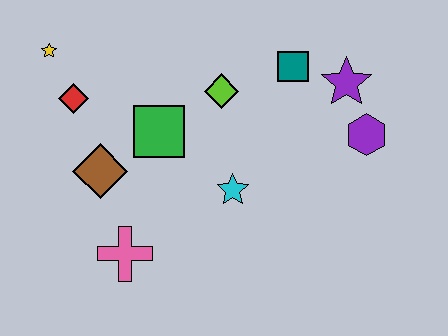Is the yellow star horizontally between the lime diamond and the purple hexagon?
No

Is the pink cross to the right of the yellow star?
Yes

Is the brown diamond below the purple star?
Yes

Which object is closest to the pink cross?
The brown diamond is closest to the pink cross.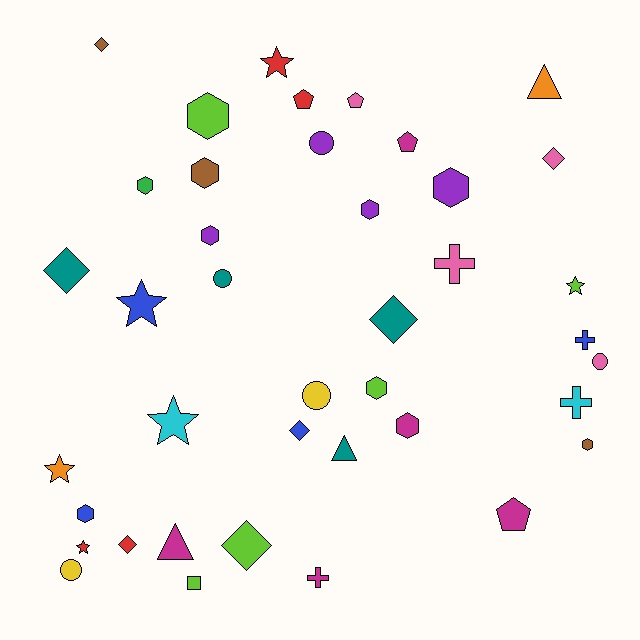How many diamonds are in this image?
There are 7 diamonds.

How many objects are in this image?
There are 40 objects.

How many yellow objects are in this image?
There are 2 yellow objects.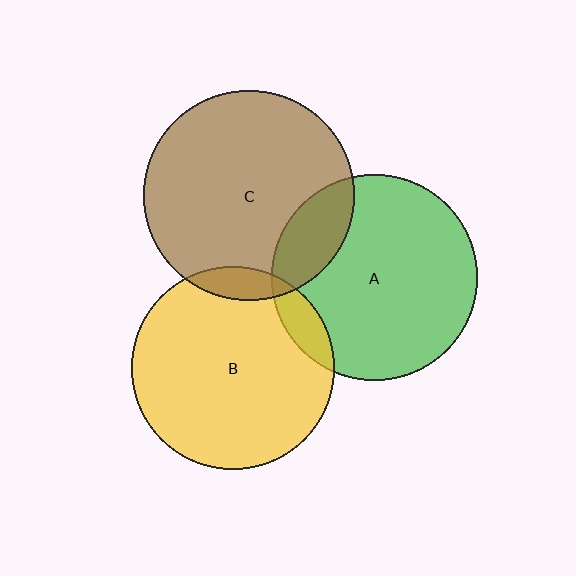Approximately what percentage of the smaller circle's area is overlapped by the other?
Approximately 15%.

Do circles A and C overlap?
Yes.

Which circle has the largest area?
Circle C (brown).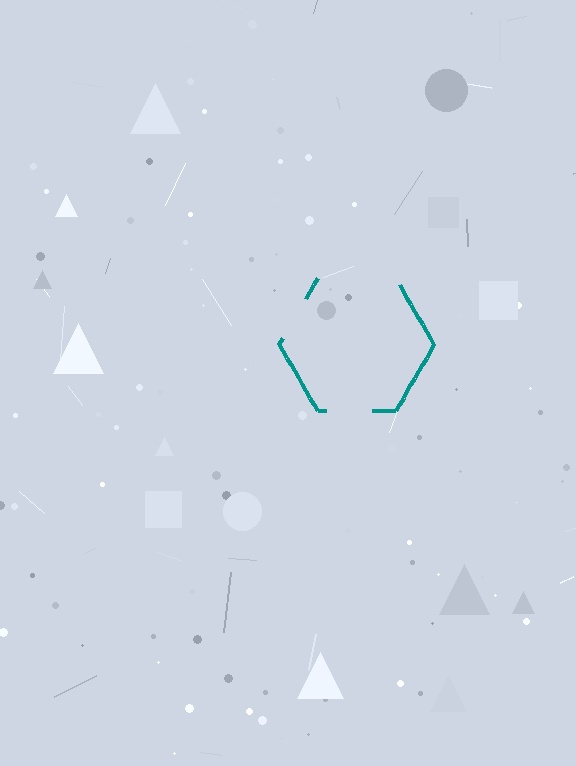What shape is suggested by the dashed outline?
The dashed outline suggests a hexagon.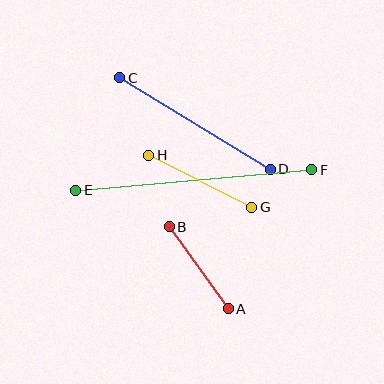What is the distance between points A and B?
The distance is approximately 101 pixels.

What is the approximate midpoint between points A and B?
The midpoint is at approximately (199, 268) pixels.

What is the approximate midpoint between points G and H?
The midpoint is at approximately (200, 181) pixels.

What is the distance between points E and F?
The distance is approximately 237 pixels.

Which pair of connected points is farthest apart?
Points E and F are farthest apart.